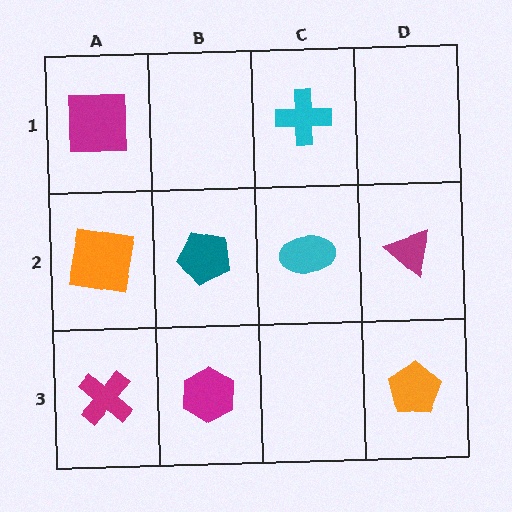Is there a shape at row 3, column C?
No, that cell is empty.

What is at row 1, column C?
A cyan cross.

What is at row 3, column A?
A magenta cross.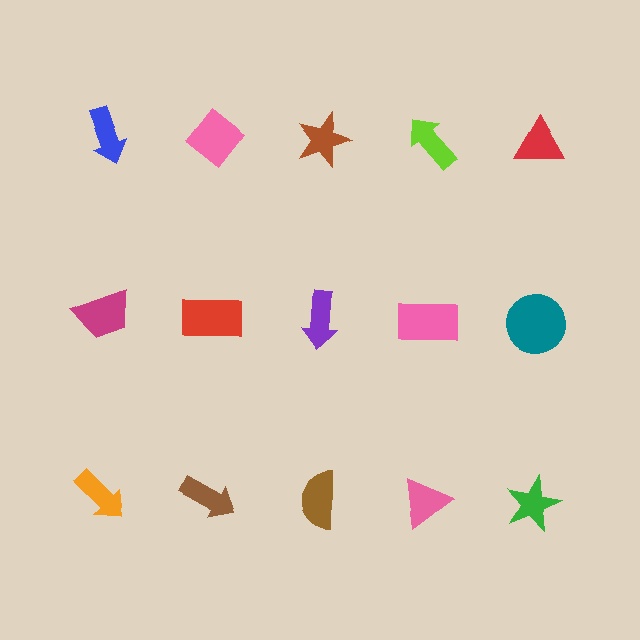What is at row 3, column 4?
A pink triangle.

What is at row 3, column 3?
A brown semicircle.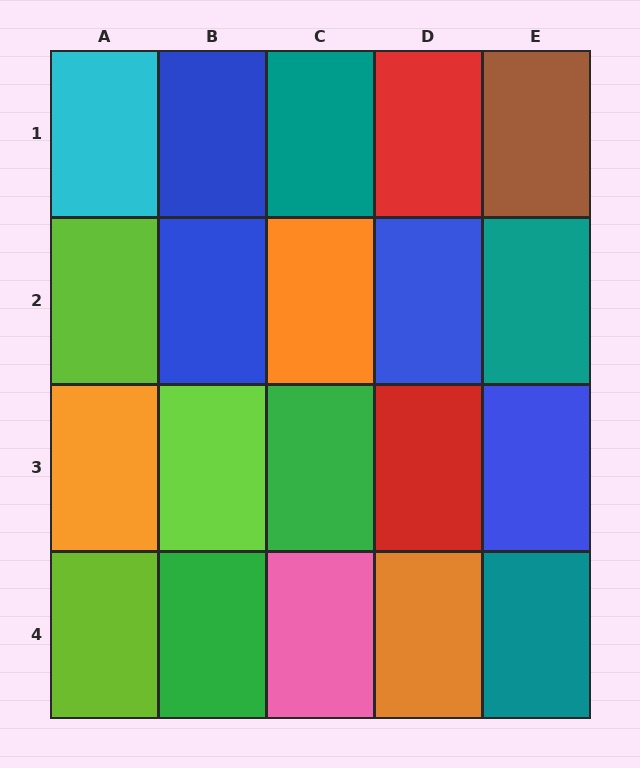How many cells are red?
2 cells are red.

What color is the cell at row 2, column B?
Blue.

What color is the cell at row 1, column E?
Brown.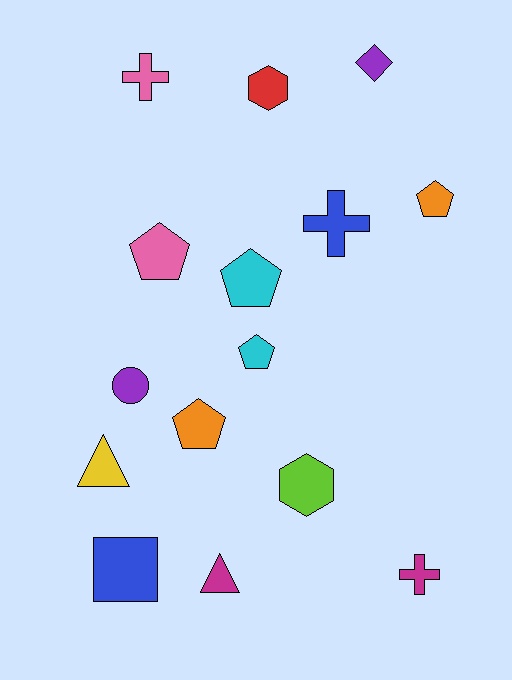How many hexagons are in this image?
There are 2 hexagons.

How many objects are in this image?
There are 15 objects.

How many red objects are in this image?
There is 1 red object.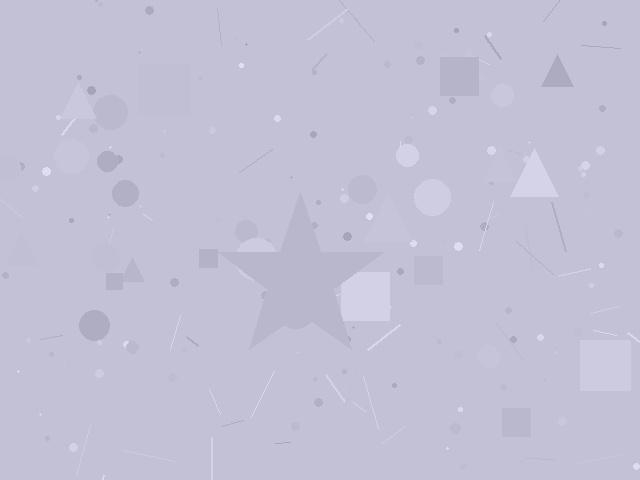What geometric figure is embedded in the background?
A star is embedded in the background.